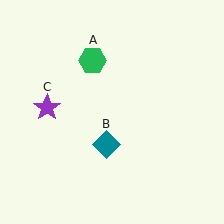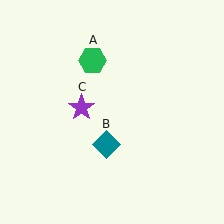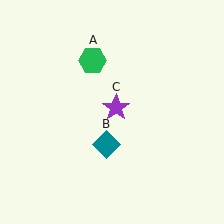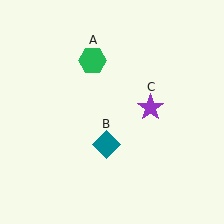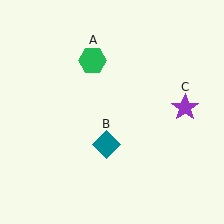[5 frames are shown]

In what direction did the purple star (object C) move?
The purple star (object C) moved right.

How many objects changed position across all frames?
1 object changed position: purple star (object C).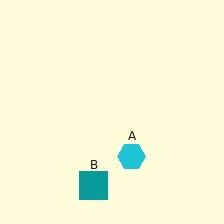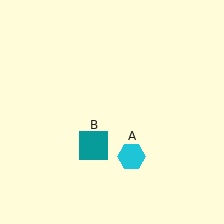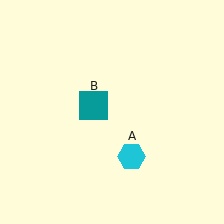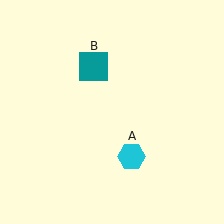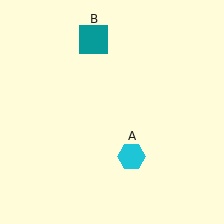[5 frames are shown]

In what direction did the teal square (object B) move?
The teal square (object B) moved up.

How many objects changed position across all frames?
1 object changed position: teal square (object B).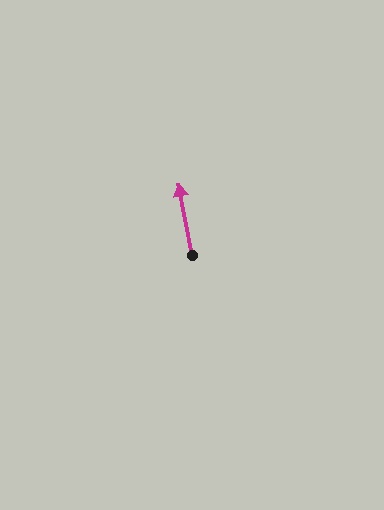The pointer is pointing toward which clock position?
Roughly 12 o'clock.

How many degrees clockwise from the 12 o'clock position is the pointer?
Approximately 349 degrees.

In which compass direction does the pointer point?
North.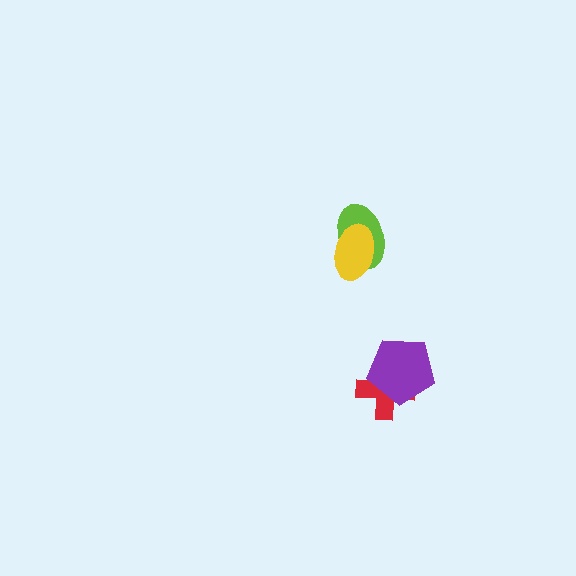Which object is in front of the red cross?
The purple pentagon is in front of the red cross.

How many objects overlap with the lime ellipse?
1 object overlaps with the lime ellipse.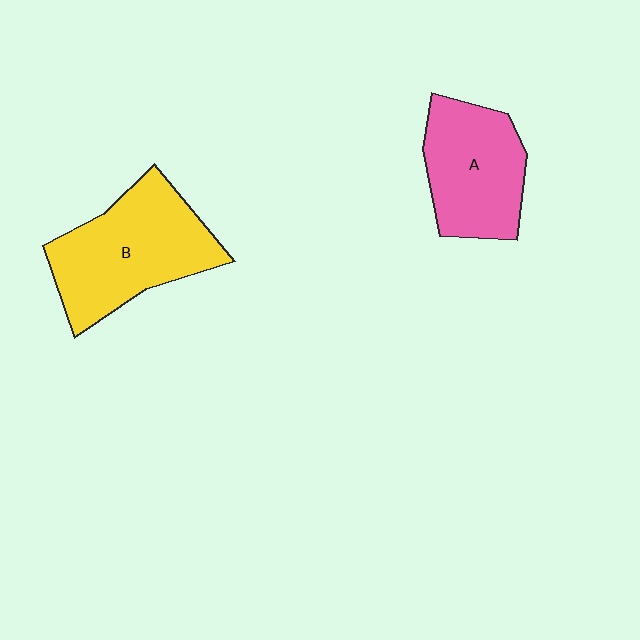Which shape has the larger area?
Shape B (yellow).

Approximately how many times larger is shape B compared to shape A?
Approximately 1.3 times.